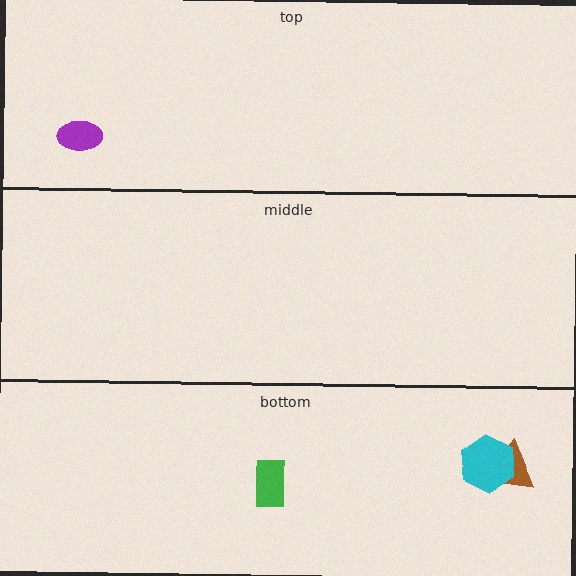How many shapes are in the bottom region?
3.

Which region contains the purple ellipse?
The top region.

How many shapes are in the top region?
1.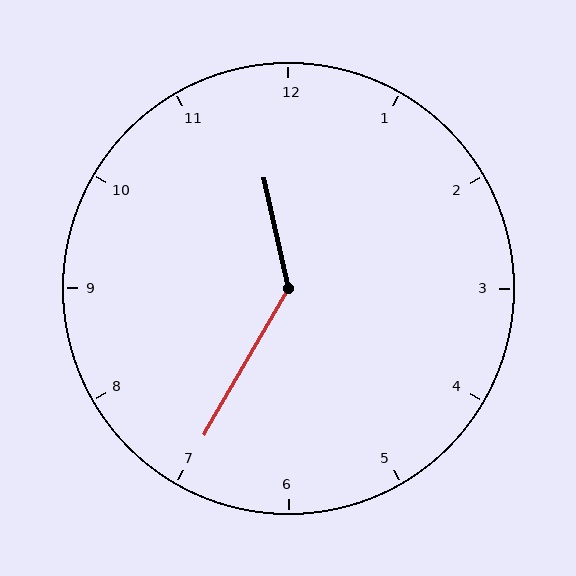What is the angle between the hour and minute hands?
Approximately 138 degrees.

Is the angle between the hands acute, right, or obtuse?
It is obtuse.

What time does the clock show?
11:35.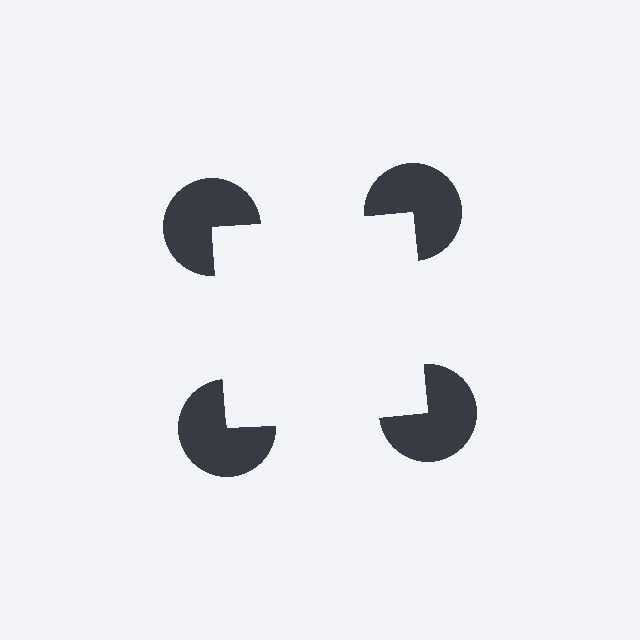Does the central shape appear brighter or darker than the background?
It typically appears slightly brighter than the background, even though no actual brightness change is drawn.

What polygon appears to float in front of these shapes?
An illusory square — its edges are inferred from the aligned wedge cuts in the pac-man discs, not physically drawn.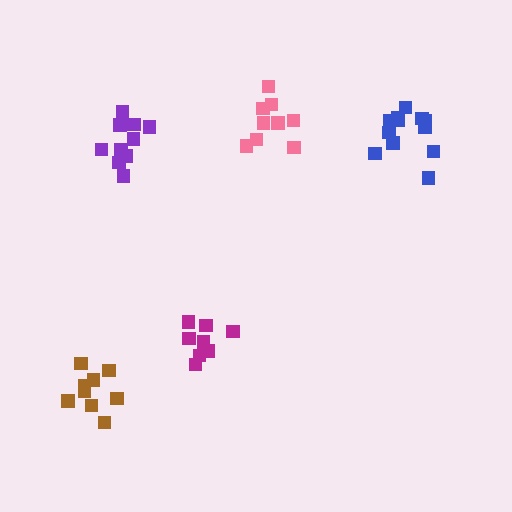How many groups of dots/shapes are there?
There are 5 groups.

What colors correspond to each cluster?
The clusters are colored: pink, magenta, blue, brown, purple.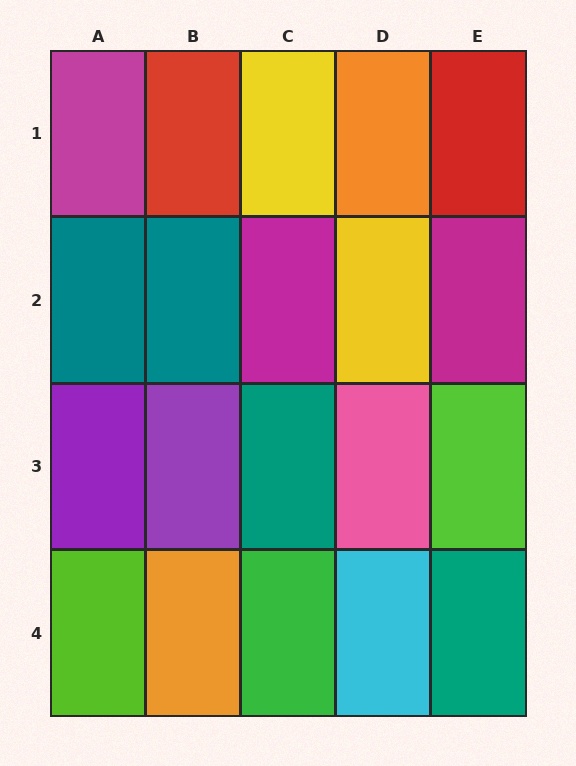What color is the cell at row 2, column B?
Teal.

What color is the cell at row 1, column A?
Magenta.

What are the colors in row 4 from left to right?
Lime, orange, green, cyan, teal.